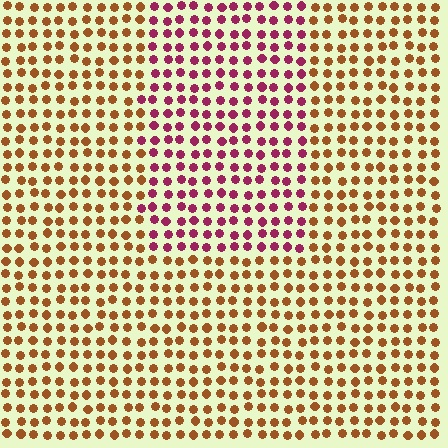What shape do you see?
I see a rectangle.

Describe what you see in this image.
The image is filled with small brown elements in a uniform arrangement. A rectangle-shaped region is visible where the elements are tinted to a slightly different hue, forming a subtle color boundary.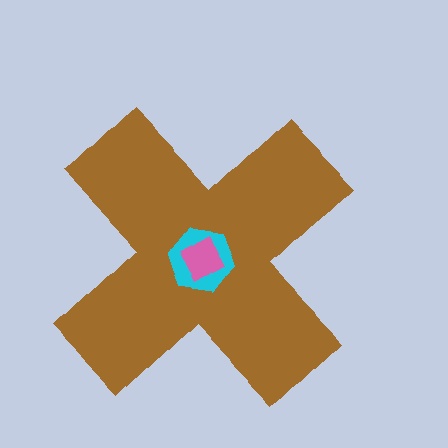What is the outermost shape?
The brown cross.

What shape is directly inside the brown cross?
The cyan hexagon.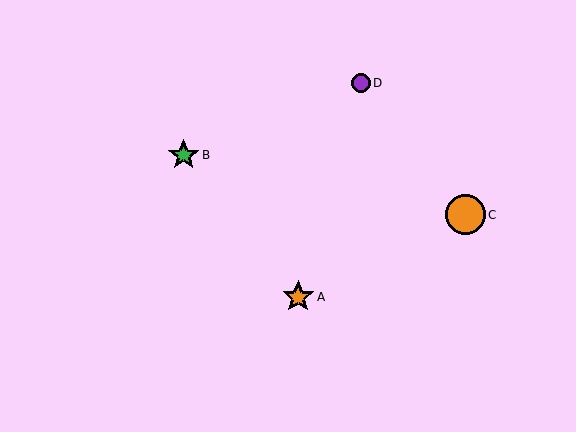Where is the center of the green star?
The center of the green star is at (184, 155).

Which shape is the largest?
The orange circle (labeled C) is the largest.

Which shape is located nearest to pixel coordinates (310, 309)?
The orange star (labeled A) at (298, 297) is nearest to that location.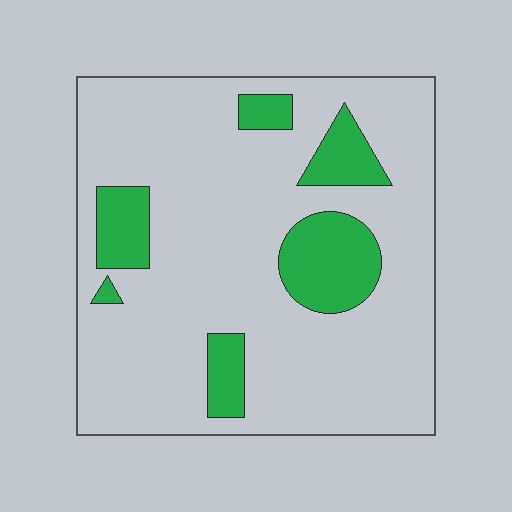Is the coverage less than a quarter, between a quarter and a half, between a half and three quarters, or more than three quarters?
Less than a quarter.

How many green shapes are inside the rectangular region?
6.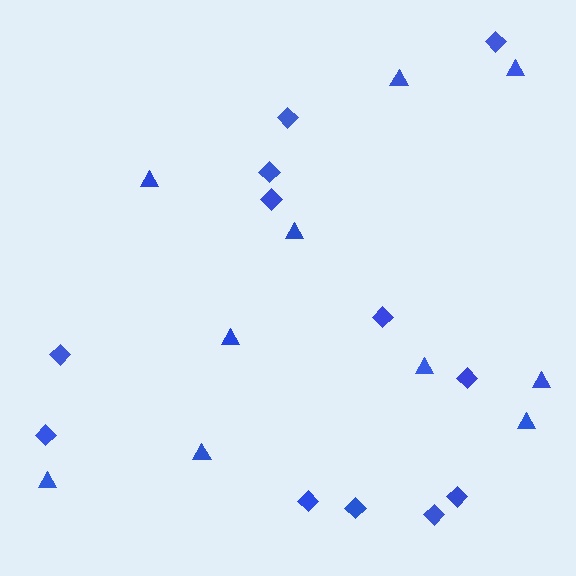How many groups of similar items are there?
There are 2 groups: one group of diamonds (12) and one group of triangles (10).